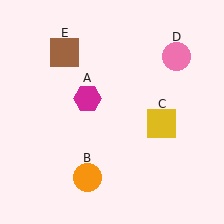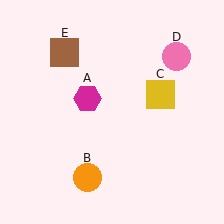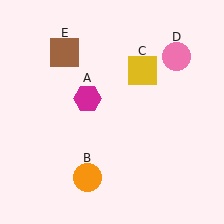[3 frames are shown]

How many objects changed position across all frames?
1 object changed position: yellow square (object C).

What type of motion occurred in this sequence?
The yellow square (object C) rotated counterclockwise around the center of the scene.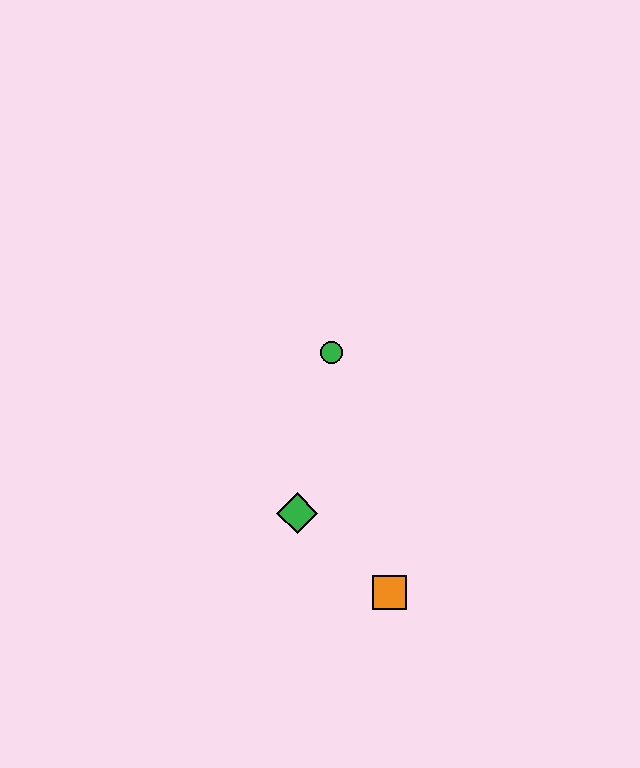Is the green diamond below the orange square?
No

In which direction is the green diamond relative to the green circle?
The green diamond is below the green circle.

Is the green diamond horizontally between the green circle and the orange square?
No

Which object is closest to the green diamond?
The orange square is closest to the green diamond.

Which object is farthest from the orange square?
The green circle is farthest from the orange square.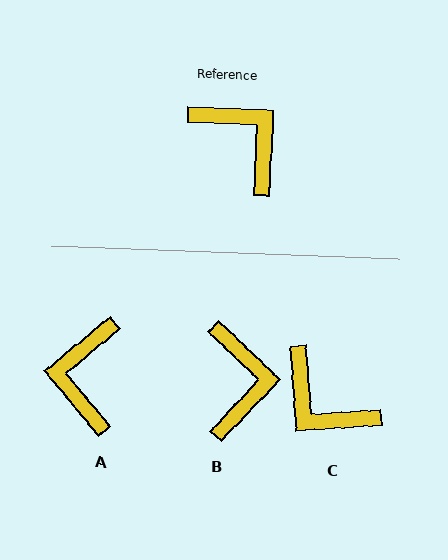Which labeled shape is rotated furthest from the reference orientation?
C, about 173 degrees away.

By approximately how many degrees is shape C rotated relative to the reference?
Approximately 173 degrees clockwise.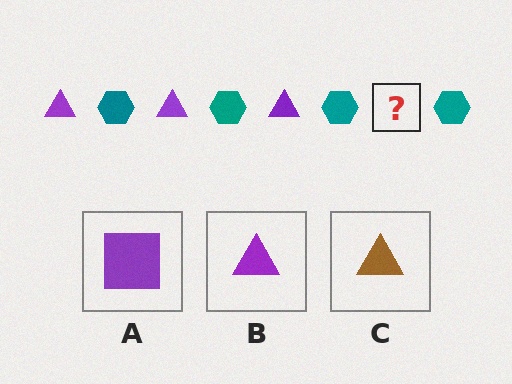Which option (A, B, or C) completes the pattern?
B.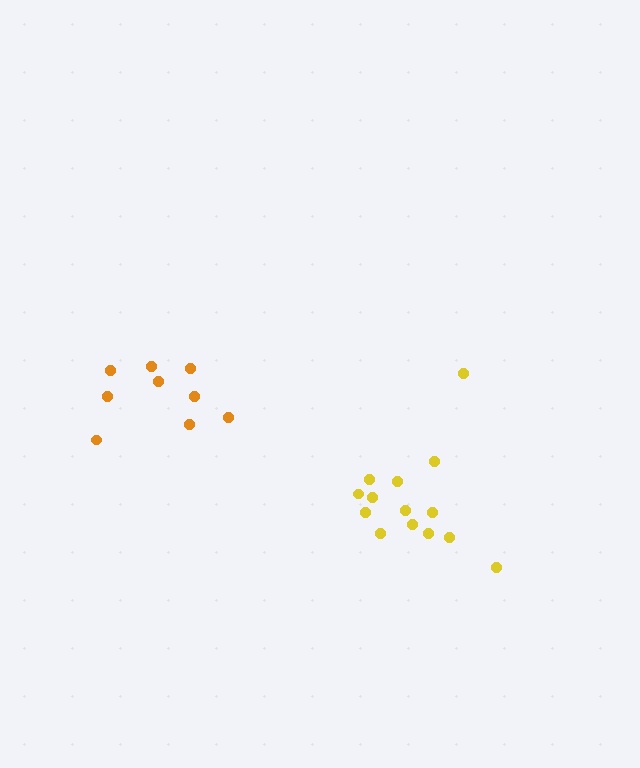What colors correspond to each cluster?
The clusters are colored: orange, yellow.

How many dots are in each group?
Group 1: 9 dots, Group 2: 14 dots (23 total).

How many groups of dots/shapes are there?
There are 2 groups.